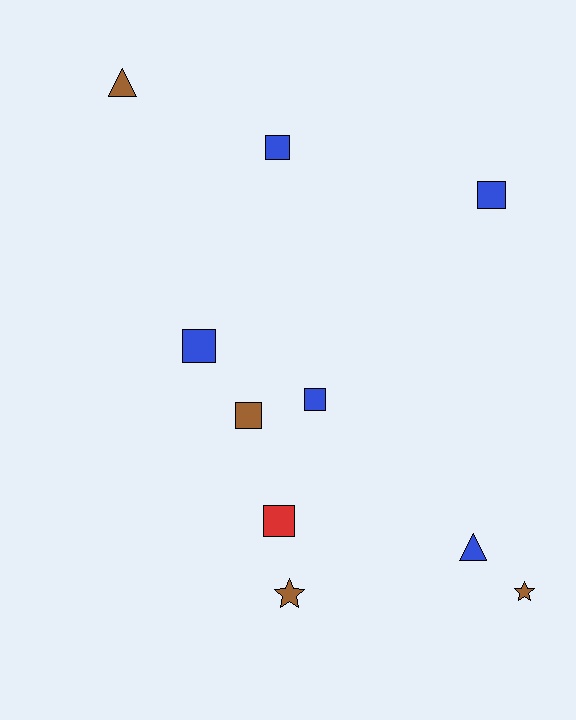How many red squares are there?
There is 1 red square.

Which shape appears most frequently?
Square, with 6 objects.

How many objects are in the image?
There are 10 objects.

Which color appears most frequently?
Blue, with 5 objects.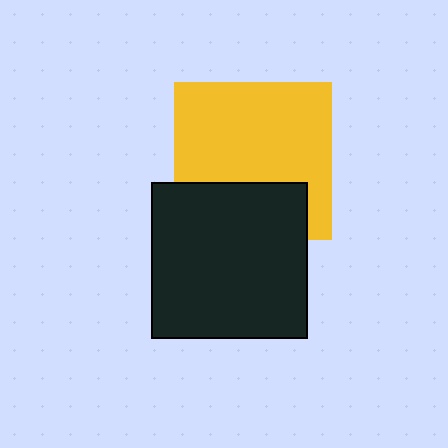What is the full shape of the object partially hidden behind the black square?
The partially hidden object is a yellow square.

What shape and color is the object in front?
The object in front is a black square.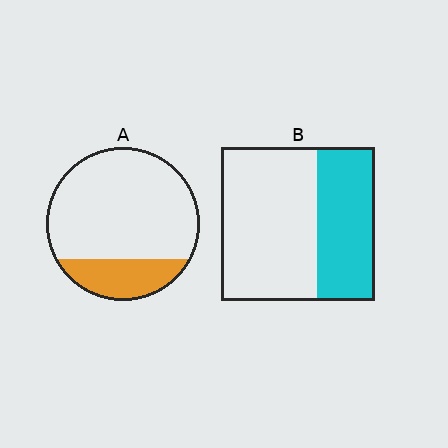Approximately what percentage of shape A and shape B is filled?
A is approximately 20% and B is approximately 40%.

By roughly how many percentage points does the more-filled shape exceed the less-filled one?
By roughly 15 percentage points (B over A).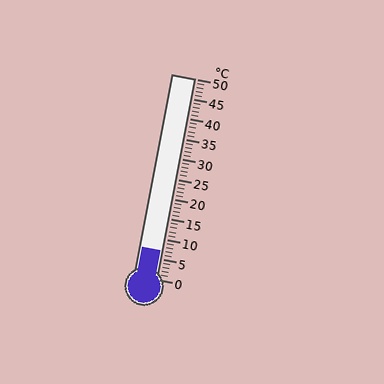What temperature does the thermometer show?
The thermometer shows approximately 7°C.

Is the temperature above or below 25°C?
The temperature is below 25°C.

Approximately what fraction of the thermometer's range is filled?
The thermometer is filled to approximately 15% of its range.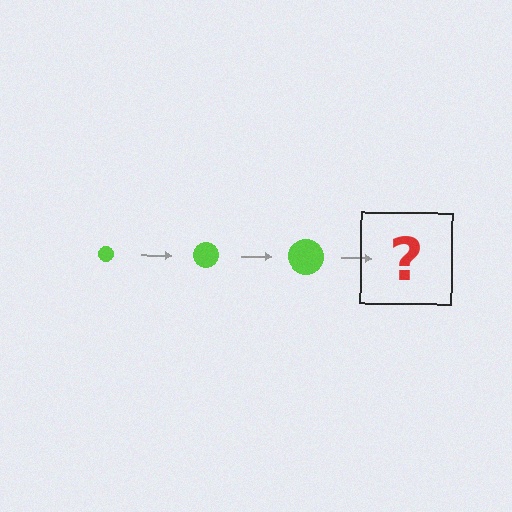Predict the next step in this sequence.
The next step is a lime circle, larger than the previous one.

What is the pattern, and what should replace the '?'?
The pattern is that the circle gets progressively larger each step. The '?' should be a lime circle, larger than the previous one.